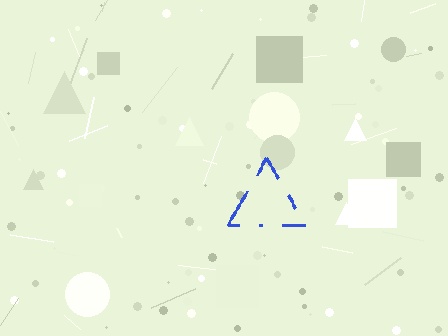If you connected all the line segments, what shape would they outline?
They would outline a triangle.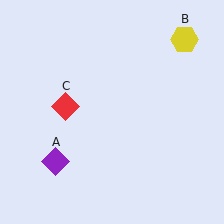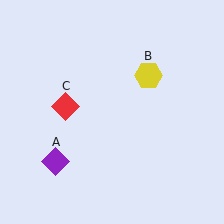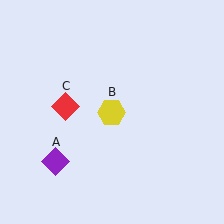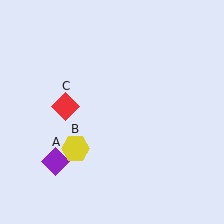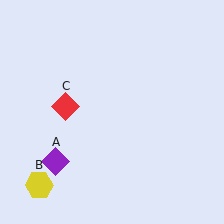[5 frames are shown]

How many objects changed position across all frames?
1 object changed position: yellow hexagon (object B).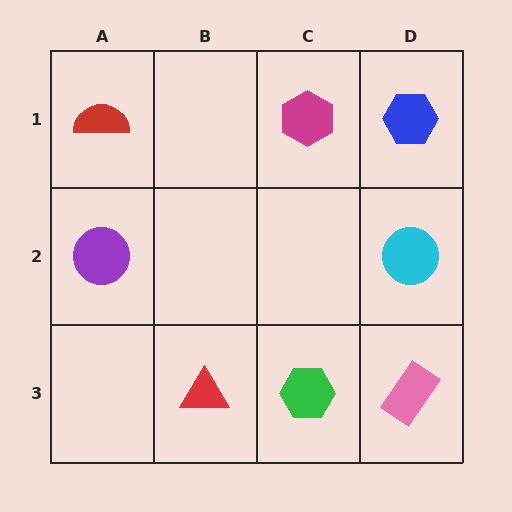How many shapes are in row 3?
3 shapes.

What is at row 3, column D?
A pink rectangle.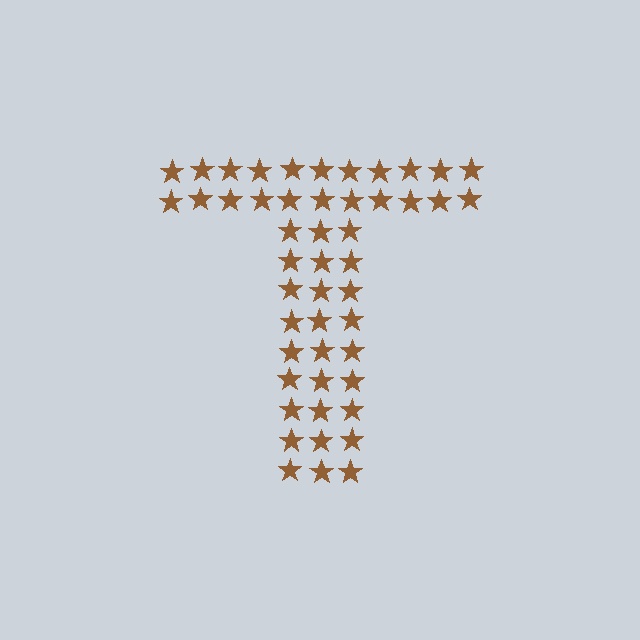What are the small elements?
The small elements are stars.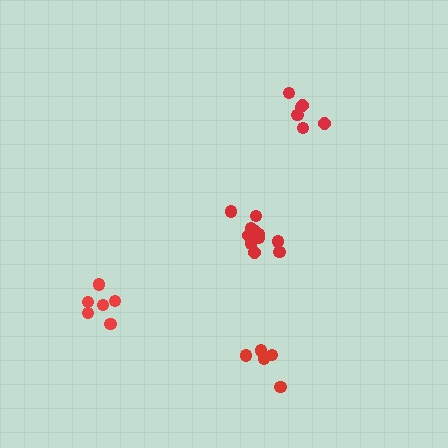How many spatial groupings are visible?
There are 4 spatial groupings.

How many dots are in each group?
Group 1: 5 dots, Group 2: 6 dots, Group 3: 11 dots, Group 4: 6 dots (28 total).